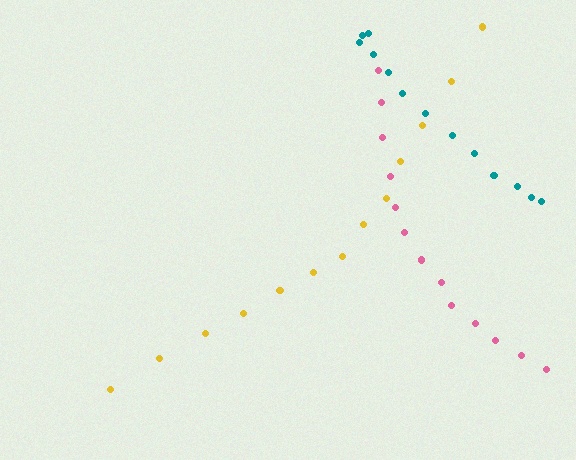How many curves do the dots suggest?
There are 3 distinct paths.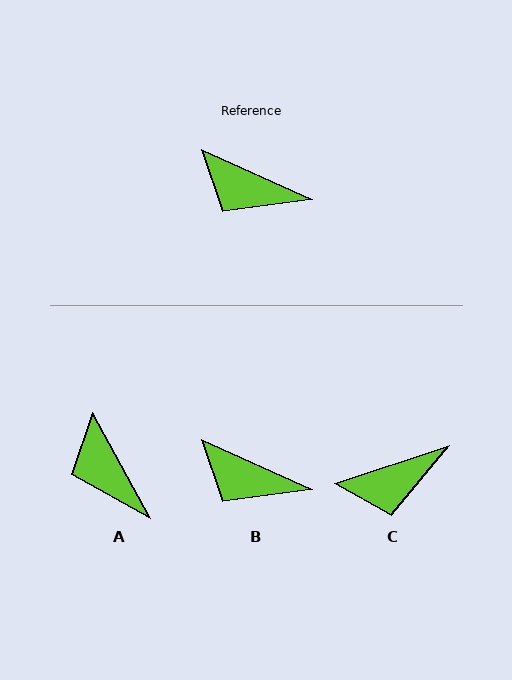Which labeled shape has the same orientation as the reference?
B.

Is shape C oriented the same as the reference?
No, it is off by about 43 degrees.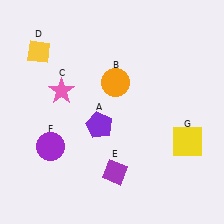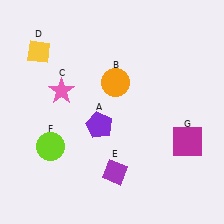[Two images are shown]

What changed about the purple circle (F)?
In Image 1, F is purple. In Image 2, it changed to lime.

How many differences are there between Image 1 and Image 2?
There are 2 differences between the two images.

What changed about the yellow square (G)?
In Image 1, G is yellow. In Image 2, it changed to magenta.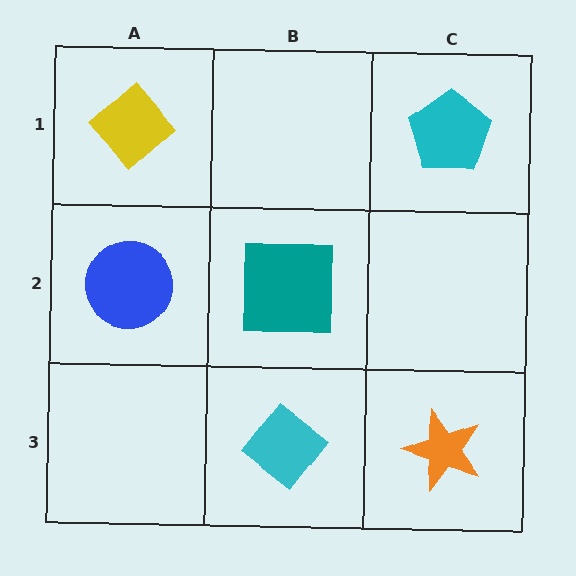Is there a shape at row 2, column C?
No, that cell is empty.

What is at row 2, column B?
A teal square.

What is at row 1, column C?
A cyan pentagon.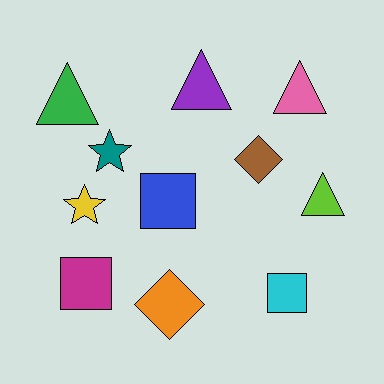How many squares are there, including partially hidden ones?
There are 3 squares.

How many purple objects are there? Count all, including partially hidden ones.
There is 1 purple object.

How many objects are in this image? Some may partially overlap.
There are 11 objects.